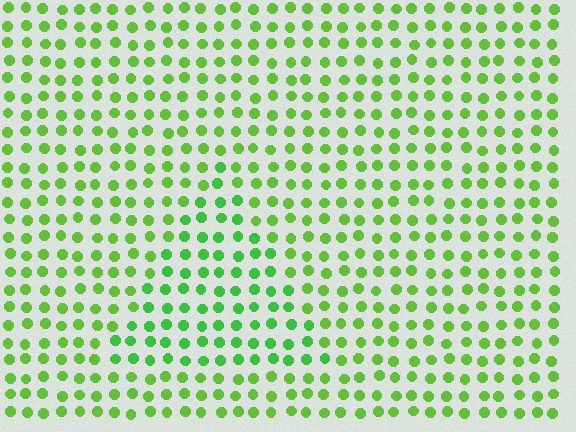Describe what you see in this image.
The image is filled with small lime elements in a uniform arrangement. A triangle-shaped region is visible where the elements are tinted to a slightly different hue, forming a subtle color boundary.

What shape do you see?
I see a triangle.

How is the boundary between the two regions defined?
The boundary is defined purely by a slight shift in hue (about 20 degrees). Spacing, size, and orientation are identical on both sides.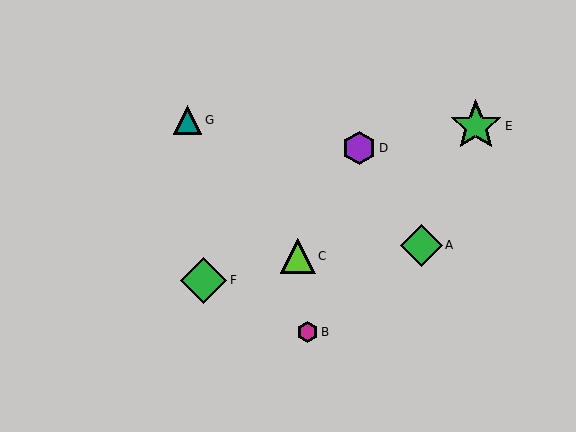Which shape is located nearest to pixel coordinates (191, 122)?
The teal triangle (labeled G) at (187, 120) is nearest to that location.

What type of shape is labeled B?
Shape B is a magenta hexagon.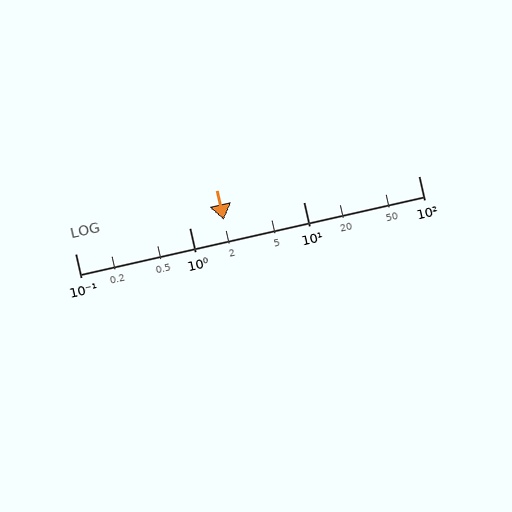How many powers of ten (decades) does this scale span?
The scale spans 3 decades, from 0.1 to 100.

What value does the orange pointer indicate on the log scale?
The pointer indicates approximately 2.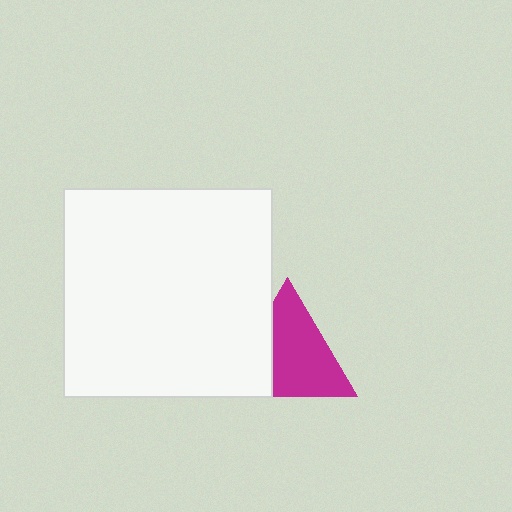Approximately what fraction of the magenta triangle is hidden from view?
Roughly 32% of the magenta triangle is hidden behind the white square.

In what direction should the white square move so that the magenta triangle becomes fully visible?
The white square should move left. That is the shortest direction to clear the overlap and leave the magenta triangle fully visible.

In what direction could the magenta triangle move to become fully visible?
The magenta triangle could move right. That would shift it out from behind the white square entirely.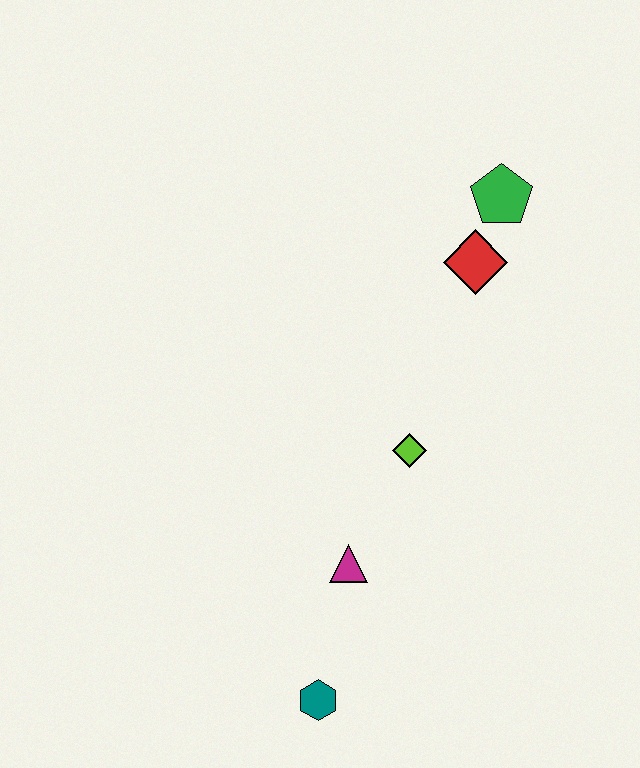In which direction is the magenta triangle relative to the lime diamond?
The magenta triangle is below the lime diamond.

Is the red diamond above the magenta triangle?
Yes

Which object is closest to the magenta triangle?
The lime diamond is closest to the magenta triangle.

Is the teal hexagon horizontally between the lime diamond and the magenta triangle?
No